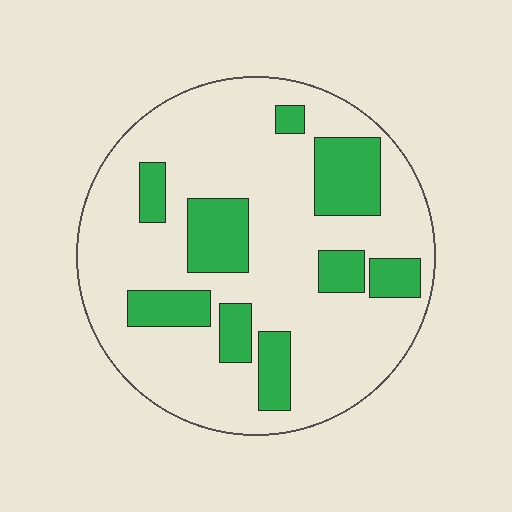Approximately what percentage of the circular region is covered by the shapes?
Approximately 25%.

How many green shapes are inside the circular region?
9.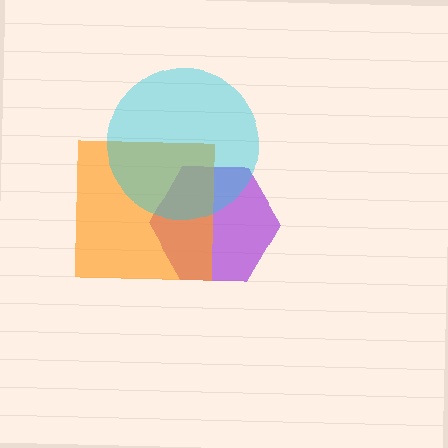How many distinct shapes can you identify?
There are 3 distinct shapes: a purple hexagon, an orange square, a cyan circle.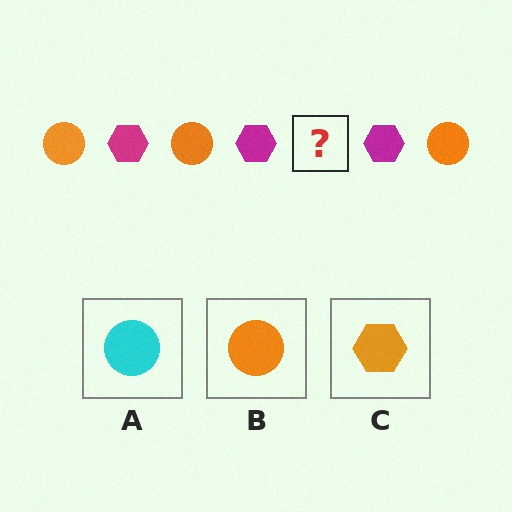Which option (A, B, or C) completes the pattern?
B.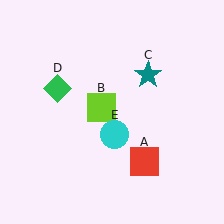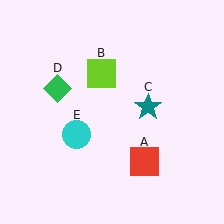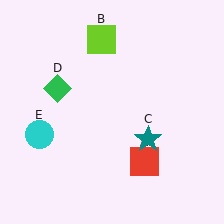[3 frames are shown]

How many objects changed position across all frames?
3 objects changed position: lime square (object B), teal star (object C), cyan circle (object E).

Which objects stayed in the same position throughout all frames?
Red square (object A) and green diamond (object D) remained stationary.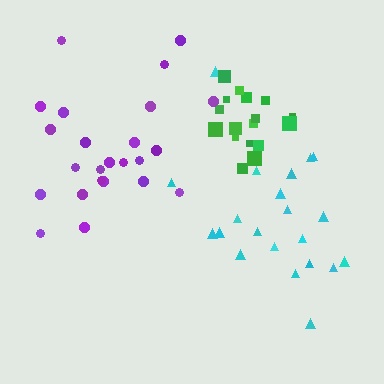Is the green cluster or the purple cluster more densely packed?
Green.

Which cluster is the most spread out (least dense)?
Purple.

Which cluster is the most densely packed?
Green.